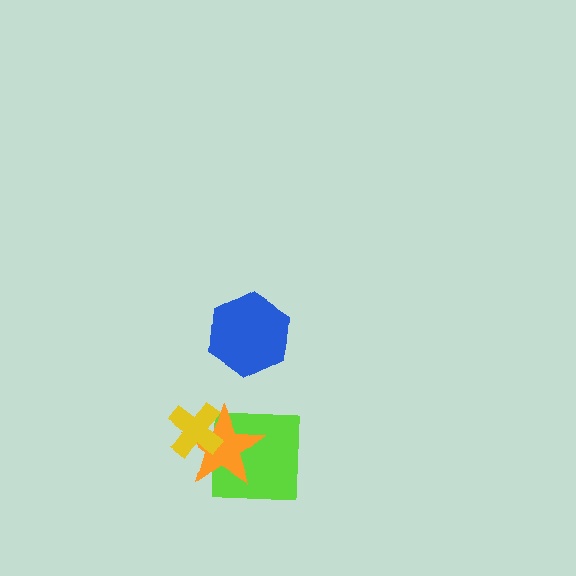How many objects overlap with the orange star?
2 objects overlap with the orange star.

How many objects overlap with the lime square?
1 object overlaps with the lime square.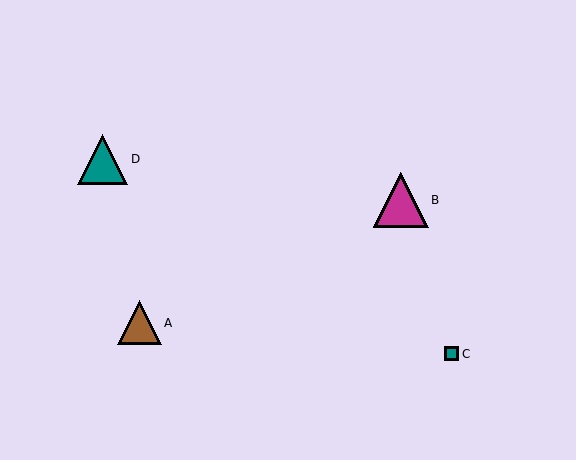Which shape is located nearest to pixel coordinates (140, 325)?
The brown triangle (labeled A) at (139, 323) is nearest to that location.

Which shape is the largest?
The magenta triangle (labeled B) is the largest.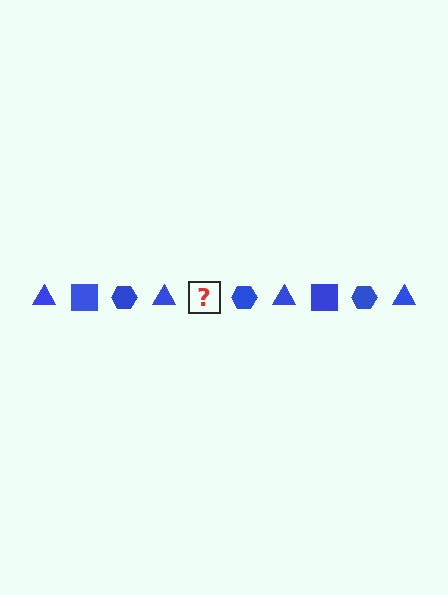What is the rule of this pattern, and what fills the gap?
The rule is that the pattern cycles through triangle, square, hexagon shapes in blue. The gap should be filled with a blue square.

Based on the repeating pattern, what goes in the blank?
The blank should be a blue square.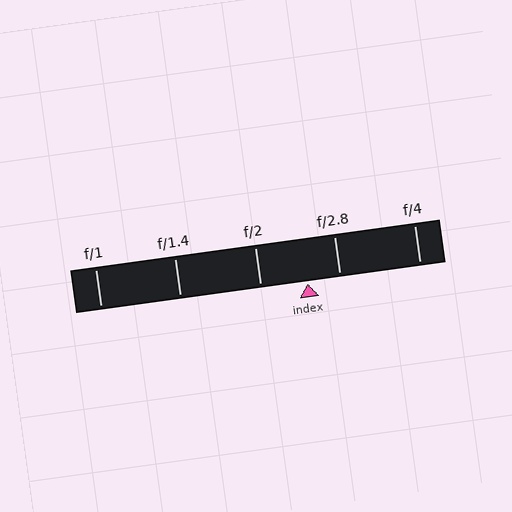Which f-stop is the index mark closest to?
The index mark is closest to f/2.8.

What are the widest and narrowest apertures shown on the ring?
The widest aperture shown is f/1 and the narrowest is f/4.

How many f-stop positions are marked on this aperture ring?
There are 5 f-stop positions marked.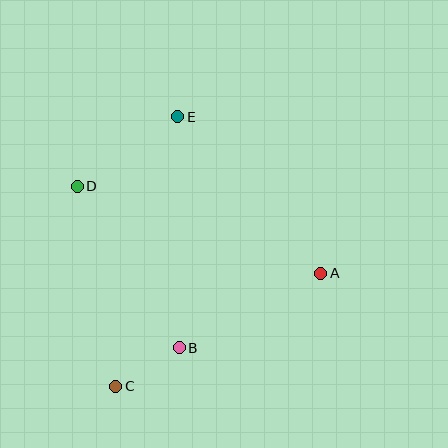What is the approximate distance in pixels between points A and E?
The distance between A and E is approximately 212 pixels.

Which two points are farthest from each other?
Points C and E are farthest from each other.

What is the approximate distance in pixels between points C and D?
The distance between C and D is approximately 203 pixels.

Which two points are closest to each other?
Points B and C are closest to each other.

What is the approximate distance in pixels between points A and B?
The distance between A and B is approximately 160 pixels.